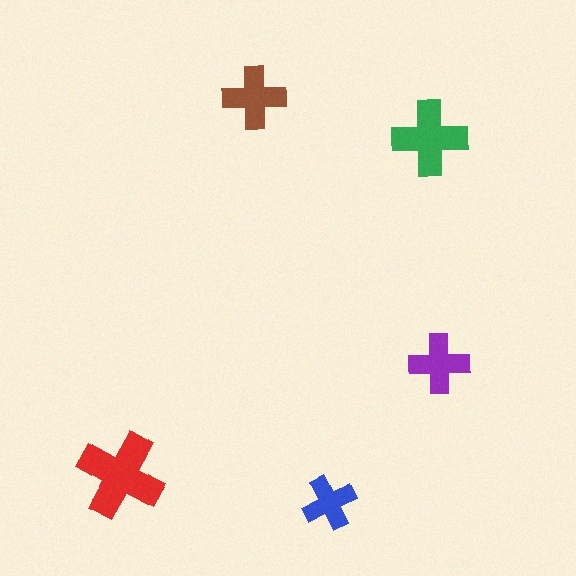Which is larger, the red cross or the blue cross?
The red one.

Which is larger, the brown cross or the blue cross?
The brown one.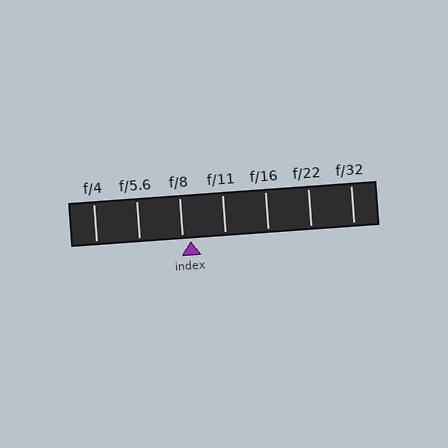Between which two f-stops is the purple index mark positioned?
The index mark is between f/8 and f/11.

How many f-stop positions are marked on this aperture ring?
There are 7 f-stop positions marked.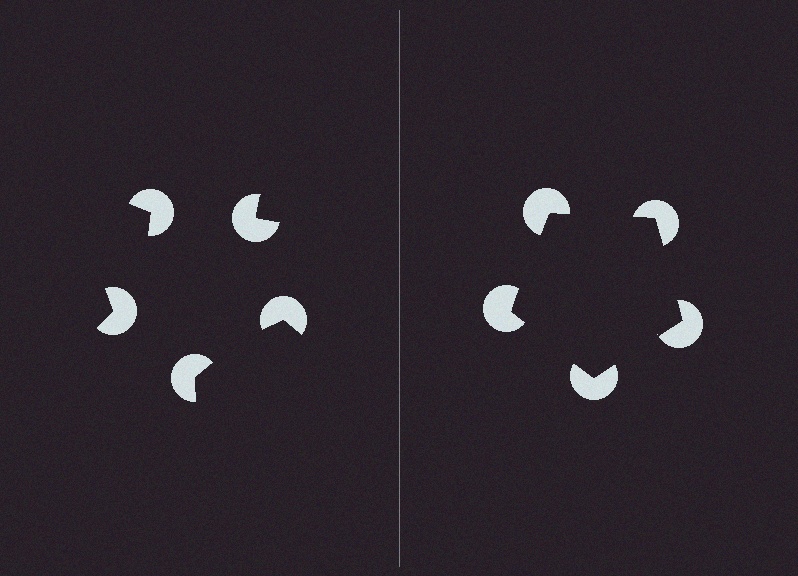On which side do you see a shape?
An illusory pentagon appears on the right side. On the left side the wedge cuts are rotated, so no coherent shape forms.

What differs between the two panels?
The pac-man discs are positioned identically on both sides; only the wedge orientations differ. On the right they align to a pentagon; on the left they are misaligned.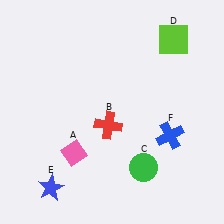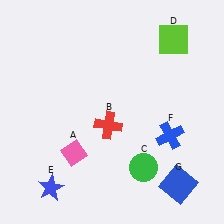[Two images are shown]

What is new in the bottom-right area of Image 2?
A blue square (G) was added in the bottom-right area of Image 2.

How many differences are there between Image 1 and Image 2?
There is 1 difference between the two images.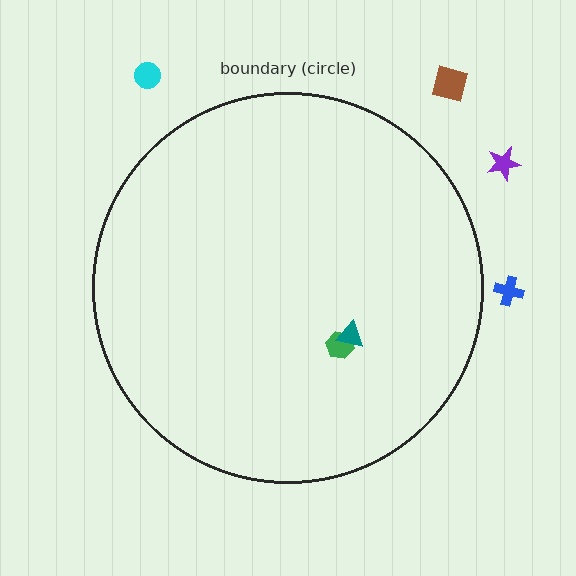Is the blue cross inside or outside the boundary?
Outside.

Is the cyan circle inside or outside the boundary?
Outside.